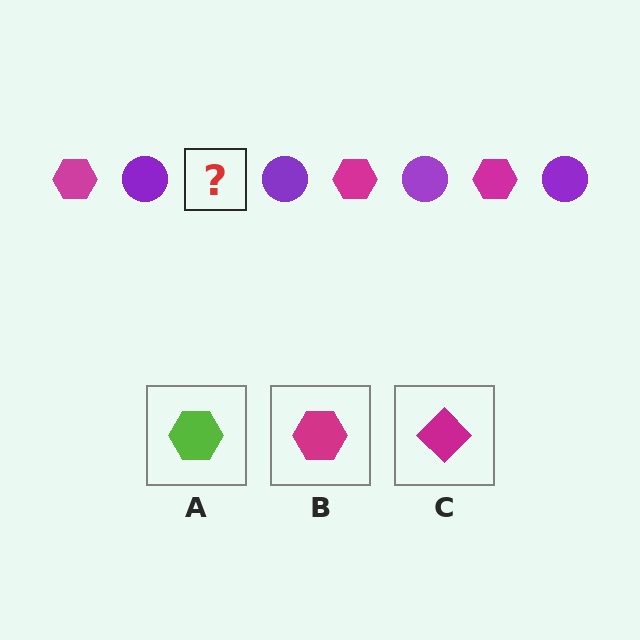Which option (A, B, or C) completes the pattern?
B.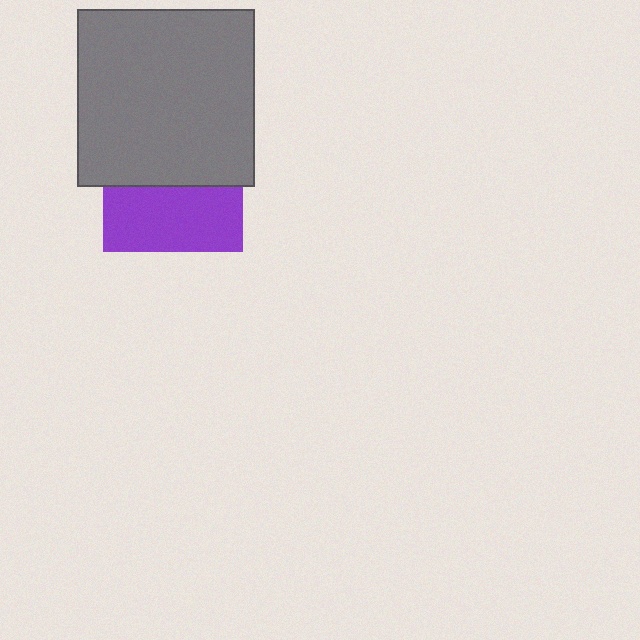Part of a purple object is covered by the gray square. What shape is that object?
It is a square.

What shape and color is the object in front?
The object in front is a gray square.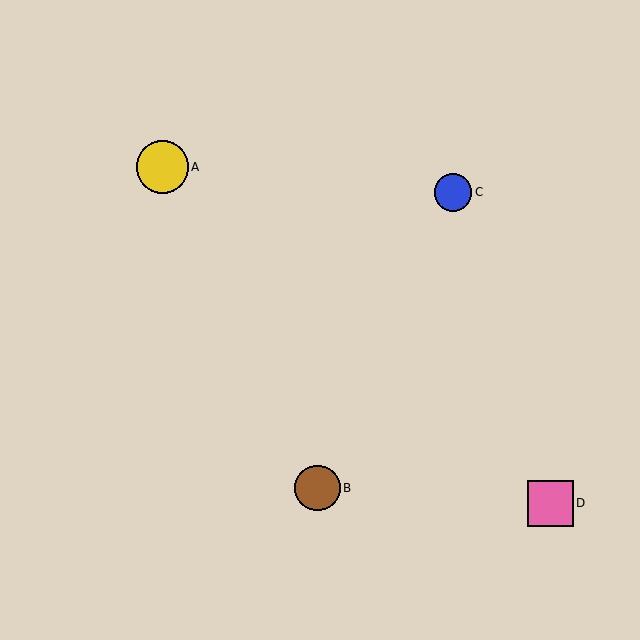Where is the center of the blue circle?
The center of the blue circle is at (453, 192).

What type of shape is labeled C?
Shape C is a blue circle.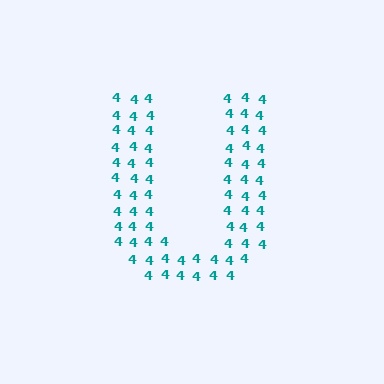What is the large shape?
The large shape is the letter U.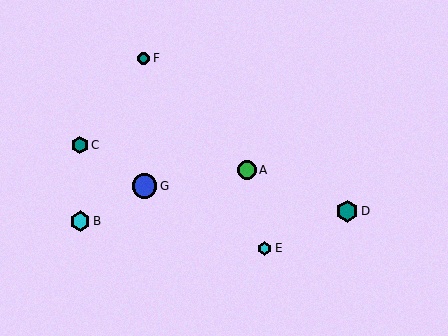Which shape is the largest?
The blue circle (labeled G) is the largest.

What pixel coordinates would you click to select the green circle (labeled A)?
Click at (247, 170) to select the green circle A.